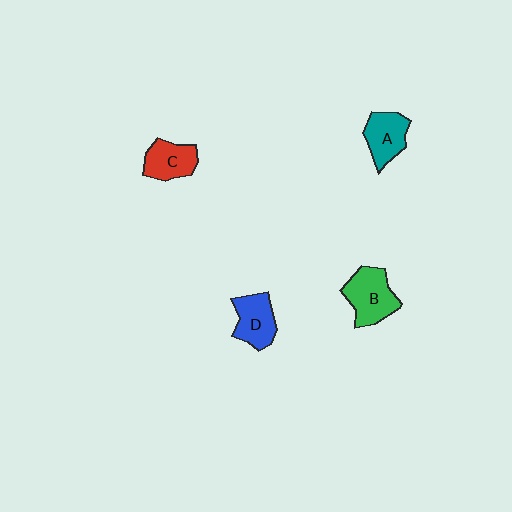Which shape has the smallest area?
Shape C (red).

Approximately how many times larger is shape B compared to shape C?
Approximately 1.3 times.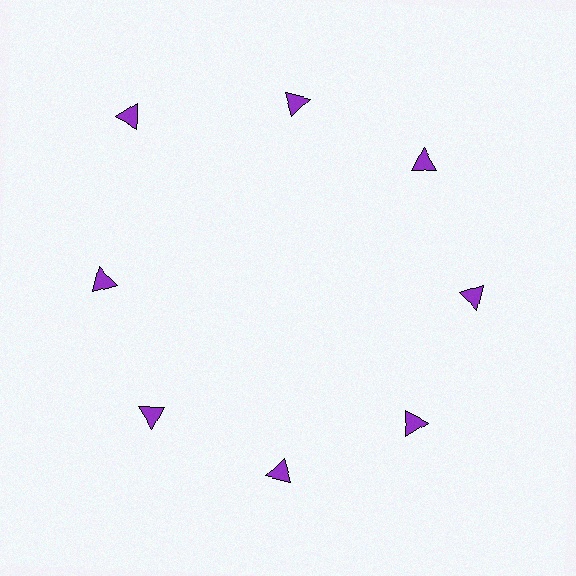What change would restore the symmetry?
The symmetry would be restored by moving it inward, back onto the ring so that all 8 triangles sit at equal angles and equal distance from the center.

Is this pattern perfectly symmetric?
No. The 8 purple triangles are arranged in a ring, but one element near the 10 o'clock position is pushed outward from the center, breaking the 8-fold rotational symmetry.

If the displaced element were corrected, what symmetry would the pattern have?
It would have 8-fold rotational symmetry — the pattern would map onto itself every 45 degrees.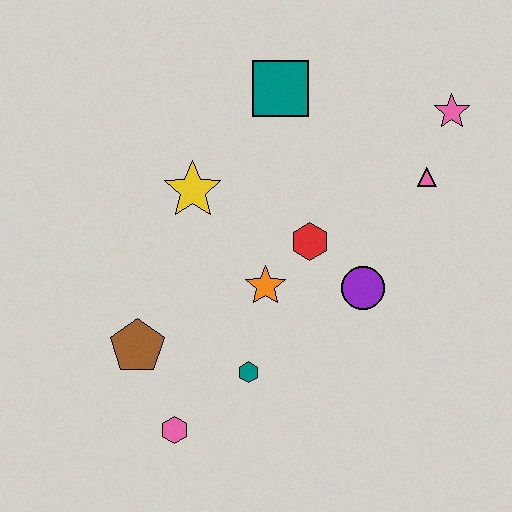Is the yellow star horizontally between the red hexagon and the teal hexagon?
No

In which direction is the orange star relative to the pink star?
The orange star is to the left of the pink star.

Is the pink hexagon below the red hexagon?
Yes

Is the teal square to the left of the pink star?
Yes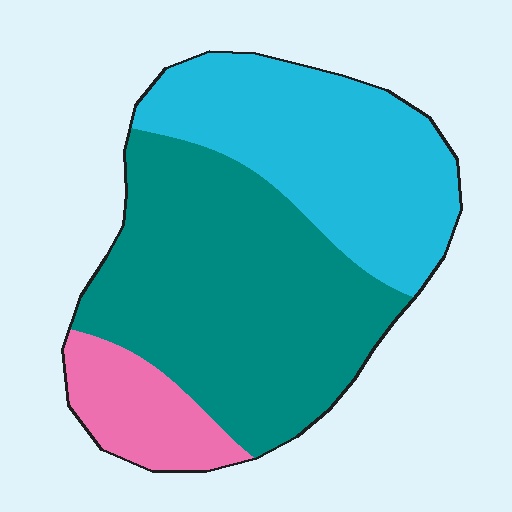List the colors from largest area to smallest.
From largest to smallest: teal, cyan, pink.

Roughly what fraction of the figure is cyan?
Cyan takes up between a quarter and a half of the figure.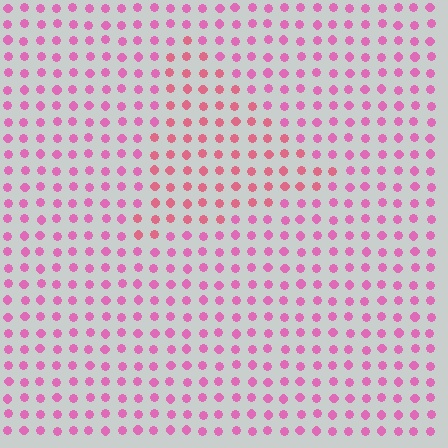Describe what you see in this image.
The image is filled with small pink elements in a uniform arrangement. A triangle-shaped region is visible where the elements are tinted to a slightly different hue, forming a subtle color boundary.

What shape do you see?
I see a triangle.